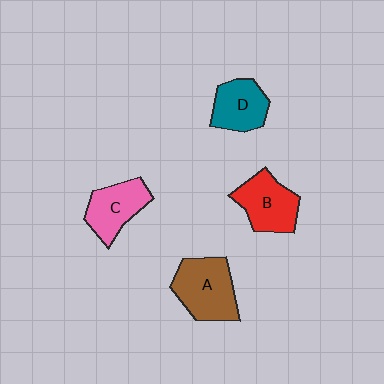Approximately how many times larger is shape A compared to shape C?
Approximately 1.3 times.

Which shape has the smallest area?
Shape D (teal).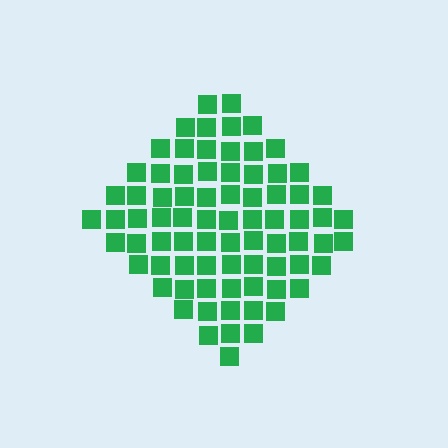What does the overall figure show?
The overall figure shows a diamond.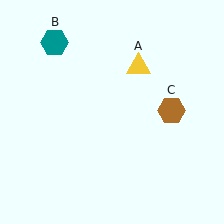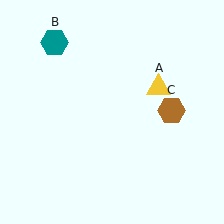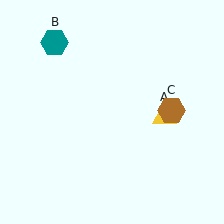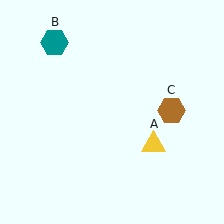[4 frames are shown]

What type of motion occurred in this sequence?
The yellow triangle (object A) rotated clockwise around the center of the scene.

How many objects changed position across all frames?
1 object changed position: yellow triangle (object A).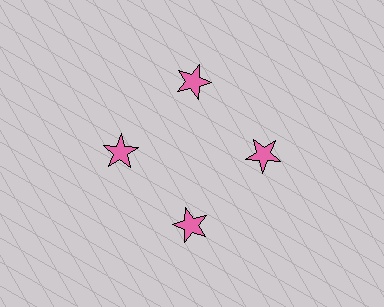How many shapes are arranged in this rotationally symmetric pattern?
There are 4 shapes, arranged in 4 groups of 1.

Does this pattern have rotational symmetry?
Yes, this pattern has 4-fold rotational symmetry. It looks the same after rotating 90 degrees around the center.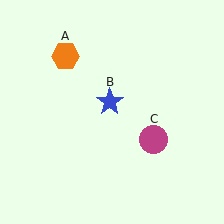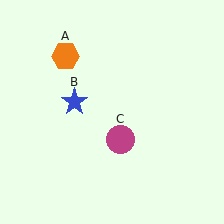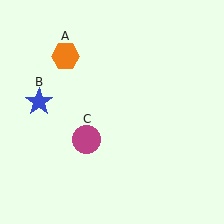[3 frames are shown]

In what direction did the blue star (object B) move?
The blue star (object B) moved left.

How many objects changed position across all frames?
2 objects changed position: blue star (object B), magenta circle (object C).